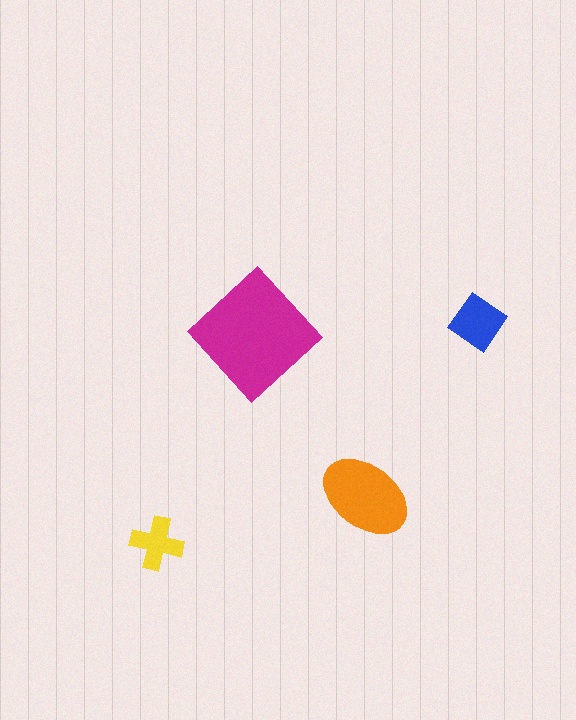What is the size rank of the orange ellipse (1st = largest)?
2nd.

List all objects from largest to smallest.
The magenta diamond, the orange ellipse, the blue diamond, the yellow cross.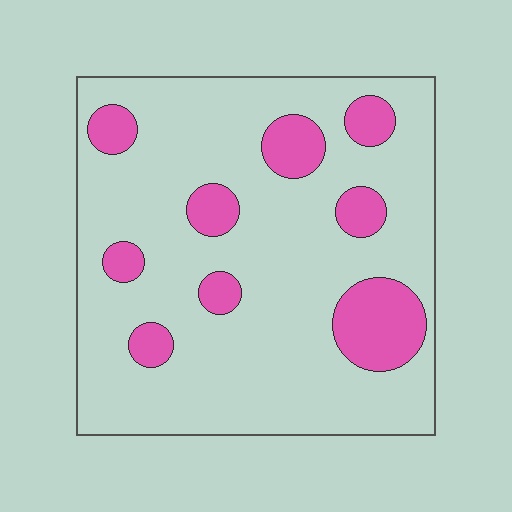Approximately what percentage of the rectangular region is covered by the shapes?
Approximately 20%.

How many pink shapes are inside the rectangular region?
9.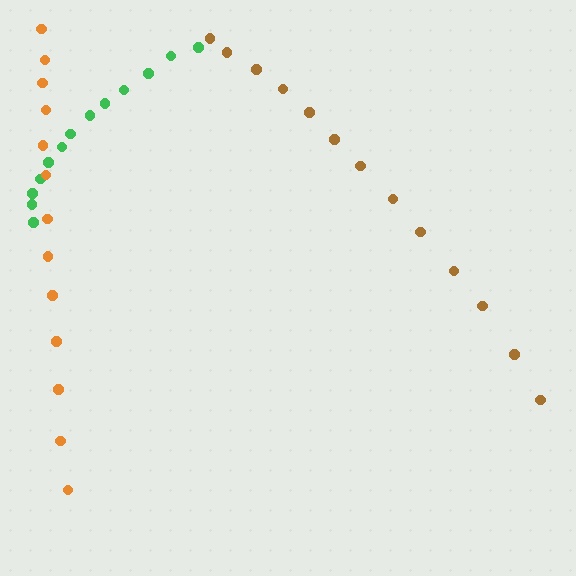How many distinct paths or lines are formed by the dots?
There are 3 distinct paths.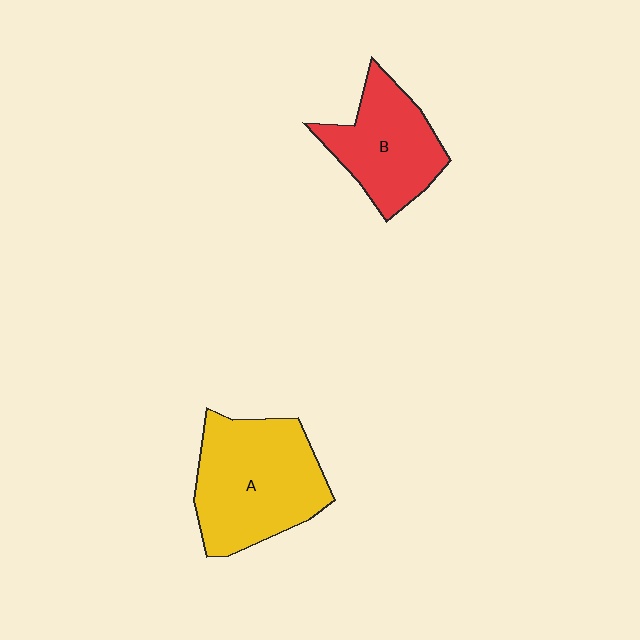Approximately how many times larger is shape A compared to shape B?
Approximately 1.4 times.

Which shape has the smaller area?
Shape B (red).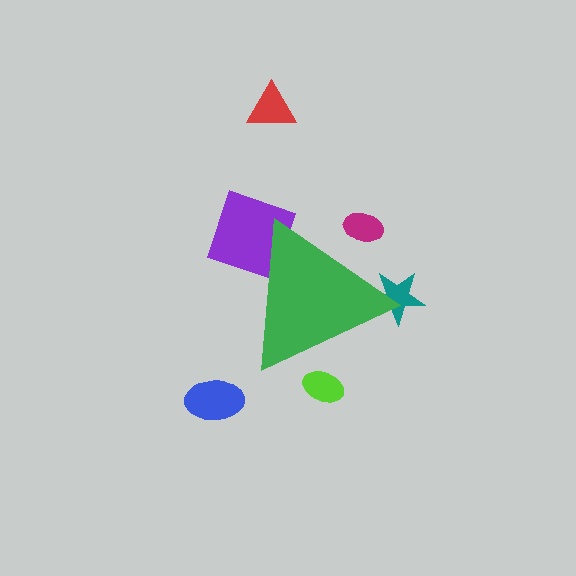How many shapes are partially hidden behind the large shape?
4 shapes are partially hidden.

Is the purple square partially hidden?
Yes, the purple square is partially hidden behind the green triangle.